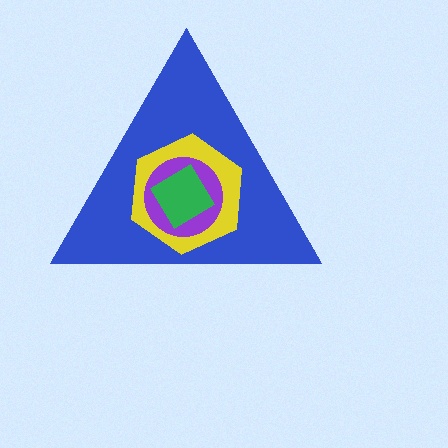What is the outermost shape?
The blue triangle.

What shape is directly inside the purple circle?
The green diamond.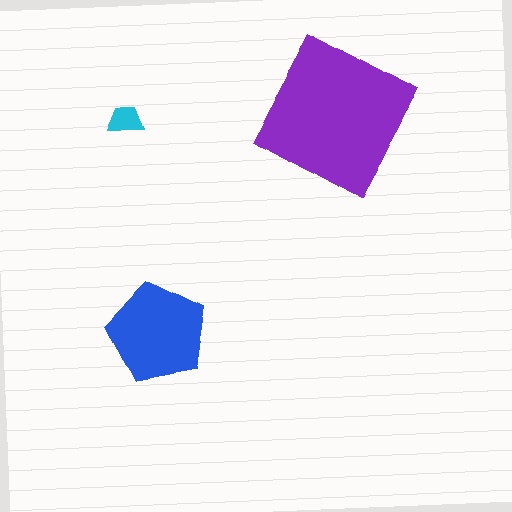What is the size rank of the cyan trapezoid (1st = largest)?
3rd.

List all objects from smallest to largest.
The cyan trapezoid, the blue pentagon, the purple square.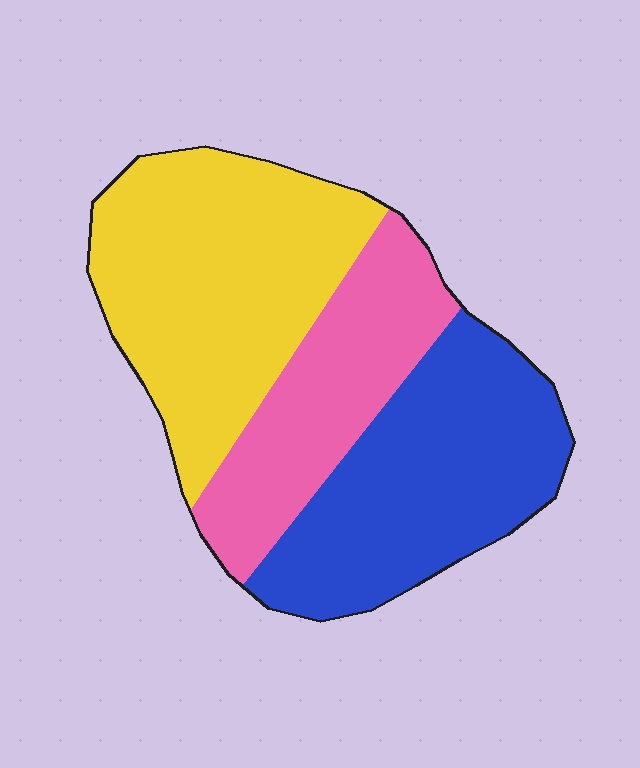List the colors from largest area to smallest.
From largest to smallest: yellow, blue, pink.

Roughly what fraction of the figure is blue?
Blue covers roughly 35% of the figure.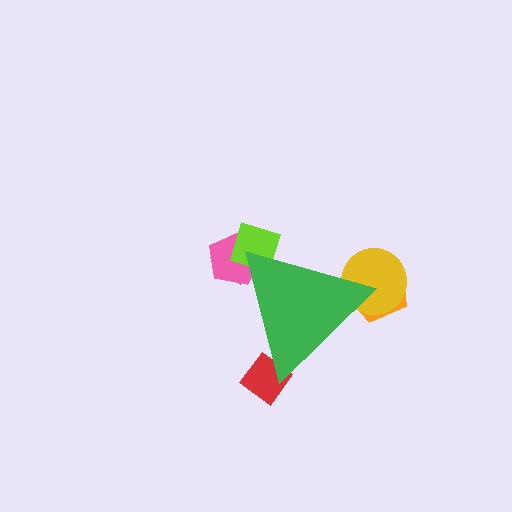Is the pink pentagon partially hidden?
Yes, the pink pentagon is partially hidden behind the green triangle.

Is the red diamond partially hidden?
Yes, the red diamond is partially hidden behind the green triangle.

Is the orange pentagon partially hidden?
Yes, the orange pentagon is partially hidden behind the green triangle.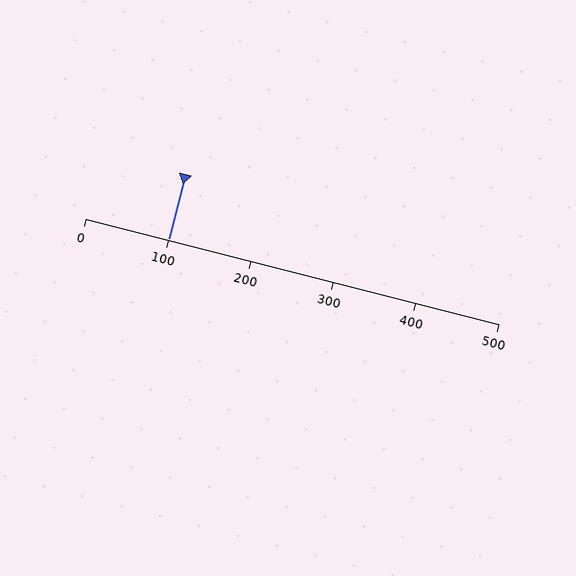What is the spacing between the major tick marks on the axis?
The major ticks are spaced 100 apart.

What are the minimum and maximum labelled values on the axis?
The axis runs from 0 to 500.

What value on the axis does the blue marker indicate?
The marker indicates approximately 100.